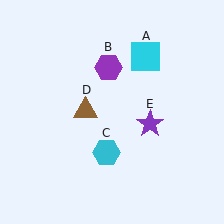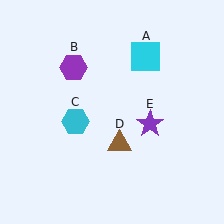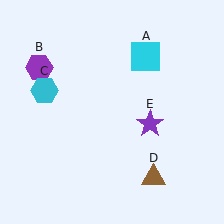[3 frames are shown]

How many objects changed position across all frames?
3 objects changed position: purple hexagon (object B), cyan hexagon (object C), brown triangle (object D).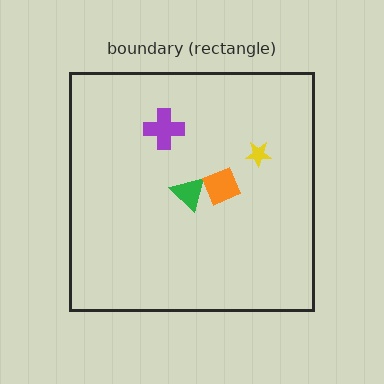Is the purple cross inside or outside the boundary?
Inside.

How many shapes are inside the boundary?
4 inside, 0 outside.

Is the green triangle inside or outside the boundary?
Inside.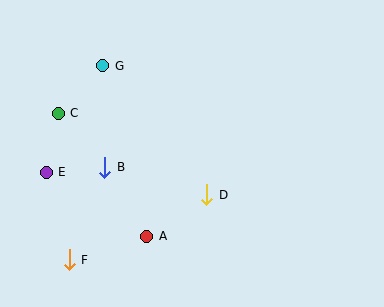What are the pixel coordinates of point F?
Point F is at (69, 260).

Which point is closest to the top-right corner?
Point D is closest to the top-right corner.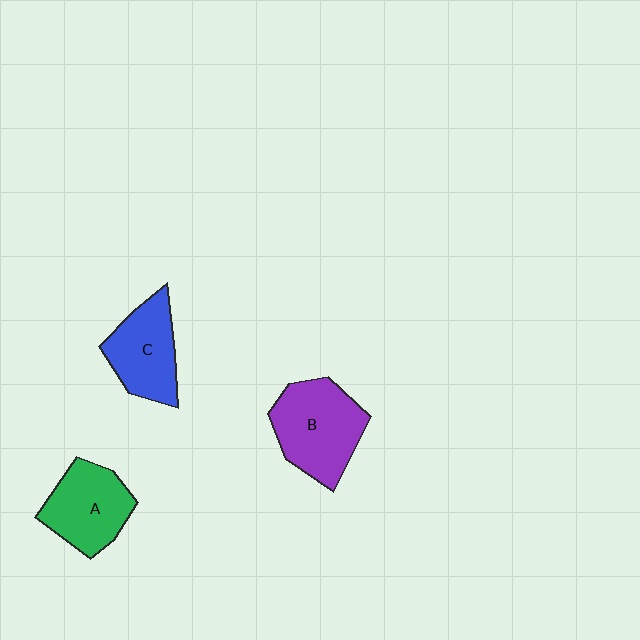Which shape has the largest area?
Shape B (purple).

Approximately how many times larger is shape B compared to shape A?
Approximately 1.2 times.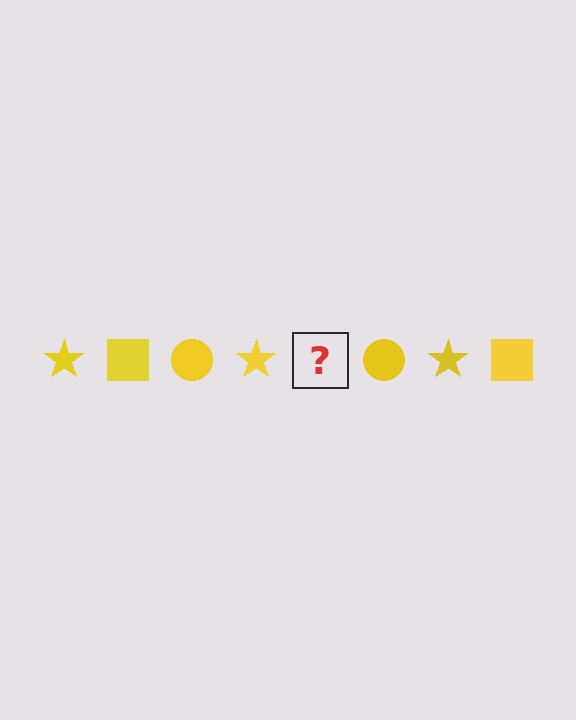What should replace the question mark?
The question mark should be replaced with a yellow square.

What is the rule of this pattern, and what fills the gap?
The rule is that the pattern cycles through star, square, circle shapes in yellow. The gap should be filled with a yellow square.